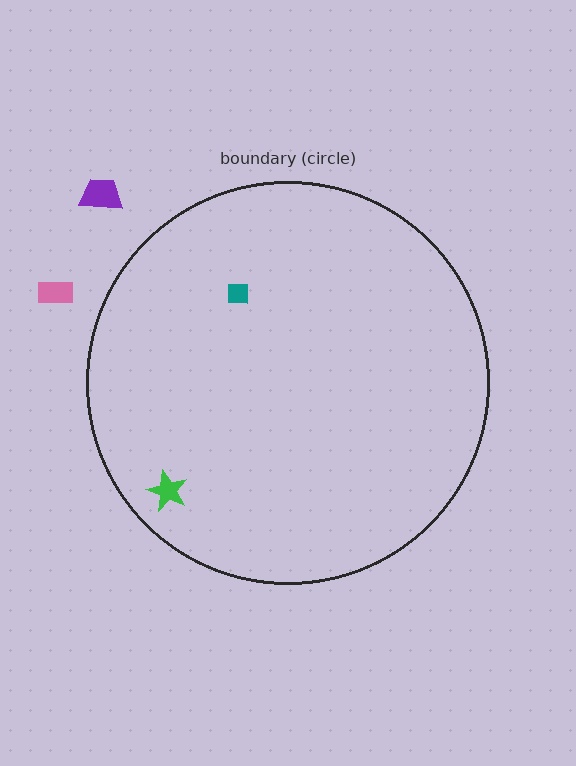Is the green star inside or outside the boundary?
Inside.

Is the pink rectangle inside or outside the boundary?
Outside.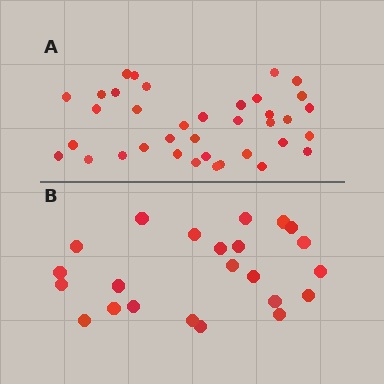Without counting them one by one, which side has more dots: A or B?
Region A (the top region) has more dots.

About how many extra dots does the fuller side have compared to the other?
Region A has approximately 15 more dots than region B.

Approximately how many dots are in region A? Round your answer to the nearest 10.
About 40 dots. (The exact count is 37, which rounds to 40.)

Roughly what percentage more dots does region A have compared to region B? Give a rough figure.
About 60% more.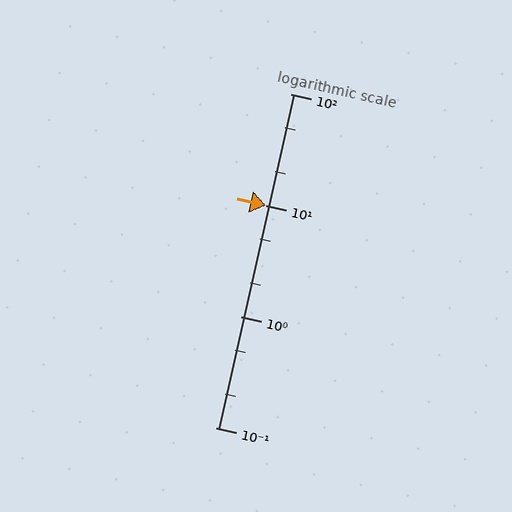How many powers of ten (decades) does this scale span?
The scale spans 3 decades, from 0.1 to 100.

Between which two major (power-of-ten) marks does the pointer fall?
The pointer is between 10 and 100.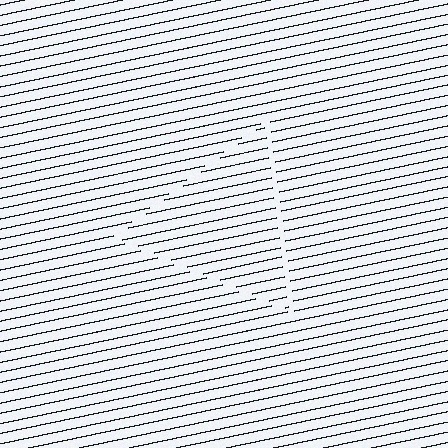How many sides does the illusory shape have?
3 sides — the line-ends trace a triangle.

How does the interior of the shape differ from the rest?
The interior of the shape contains the same grating, shifted by half a period — the contour is defined by the phase discontinuity where line-ends from the inner and outer gratings abut.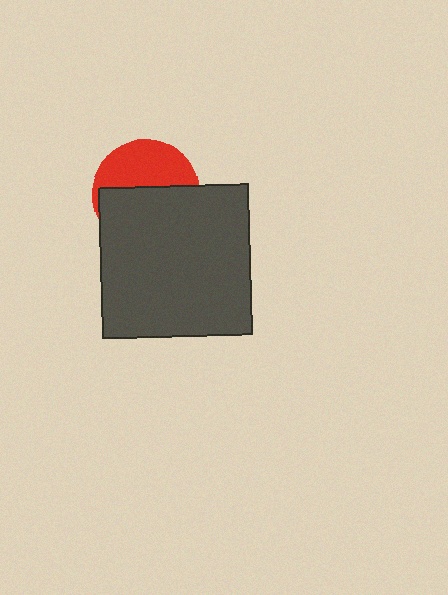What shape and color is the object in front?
The object in front is a dark gray square.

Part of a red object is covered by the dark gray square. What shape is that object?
It is a circle.